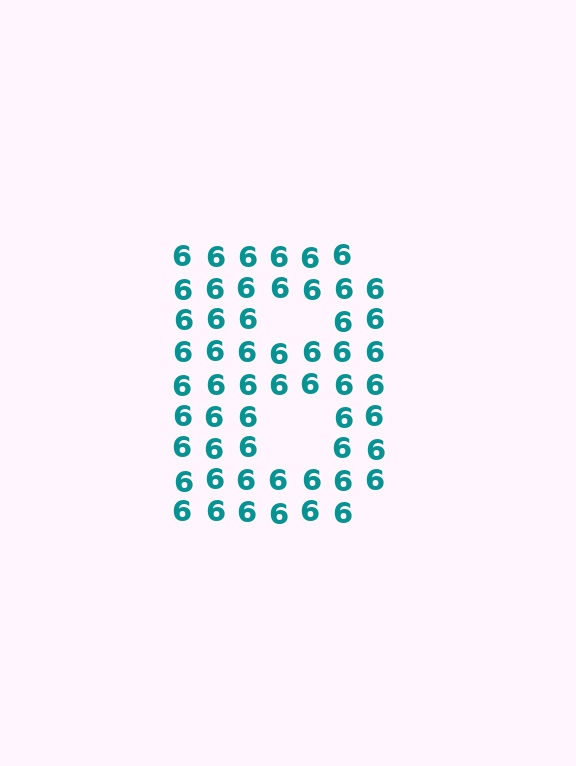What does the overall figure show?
The overall figure shows the letter B.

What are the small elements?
The small elements are digit 6's.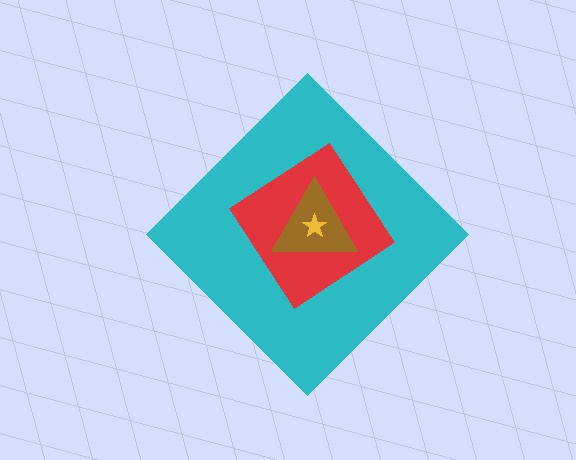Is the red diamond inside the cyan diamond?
Yes.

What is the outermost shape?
The cyan diamond.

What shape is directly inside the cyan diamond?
The red diamond.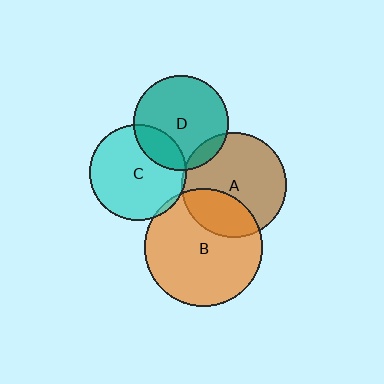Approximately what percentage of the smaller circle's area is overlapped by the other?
Approximately 5%.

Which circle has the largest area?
Circle B (orange).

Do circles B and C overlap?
Yes.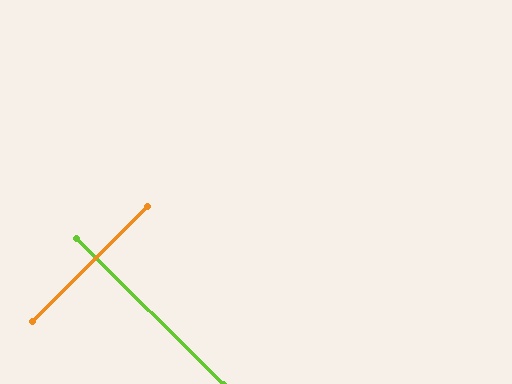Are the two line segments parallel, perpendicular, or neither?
Perpendicular — they meet at approximately 90°.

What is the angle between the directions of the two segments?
Approximately 90 degrees.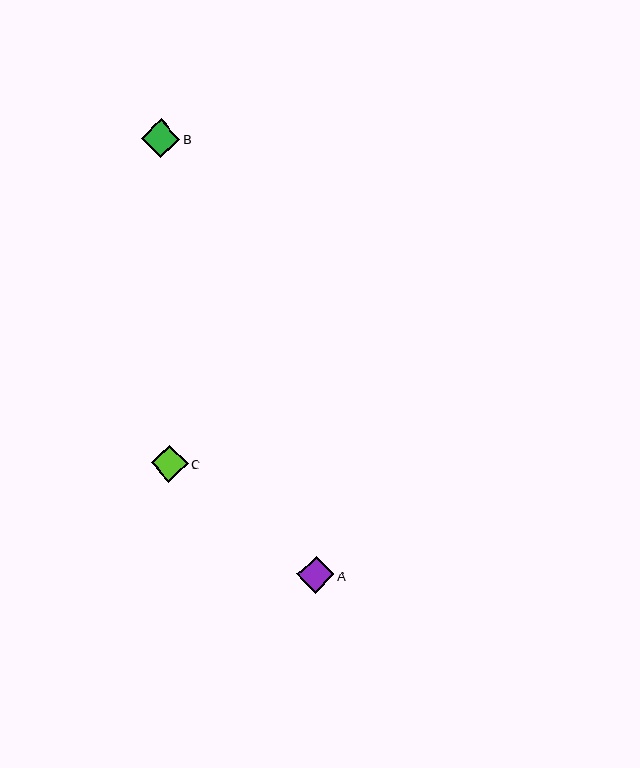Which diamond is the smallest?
Diamond C is the smallest with a size of approximately 37 pixels.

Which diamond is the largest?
Diamond B is the largest with a size of approximately 38 pixels.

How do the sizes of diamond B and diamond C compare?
Diamond B and diamond C are approximately the same size.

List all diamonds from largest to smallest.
From largest to smallest: B, A, C.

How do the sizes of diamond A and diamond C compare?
Diamond A and diamond C are approximately the same size.